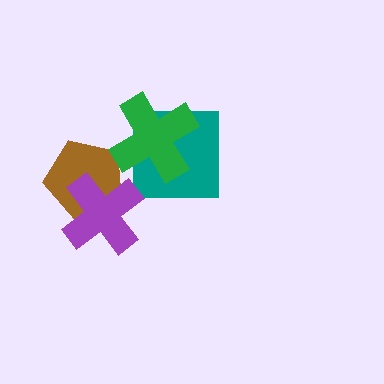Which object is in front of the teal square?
The green cross is in front of the teal square.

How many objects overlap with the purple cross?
1 object overlaps with the purple cross.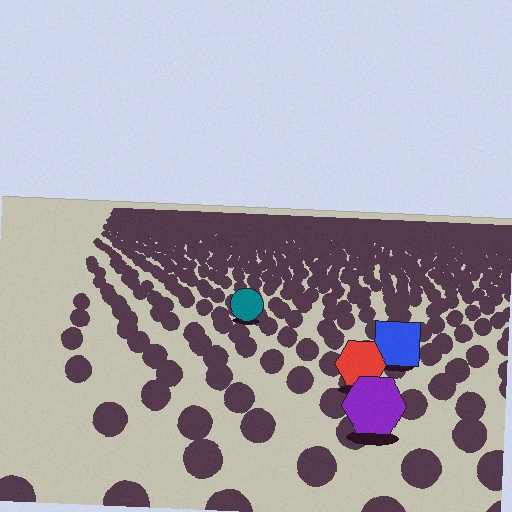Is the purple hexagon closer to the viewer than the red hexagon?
Yes. The purple hexagon is closer — you can tell from the texture gradient: the ground texture is coarser near it.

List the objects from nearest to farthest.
From nearest to farthest: the purple hexagon, the red hexagon, the blue square, the teal circle.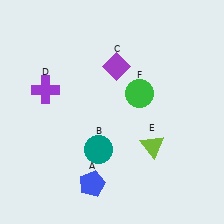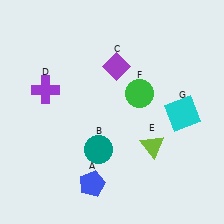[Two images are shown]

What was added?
A cyan square (G) was added in Image 2.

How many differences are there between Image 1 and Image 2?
There is 1 difference between the two images.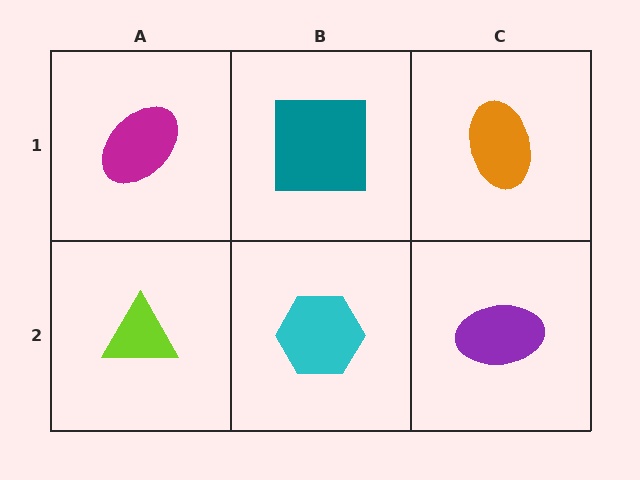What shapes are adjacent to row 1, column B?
A cyan hexagon (row 2, column B), a magenta ellipse (row 1, column A), an orange ellipse (row 1, column C).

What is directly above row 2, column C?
An orange ellipse.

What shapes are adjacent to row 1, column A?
A lime triangle (row 2, column A), a teal square (row 1, column B).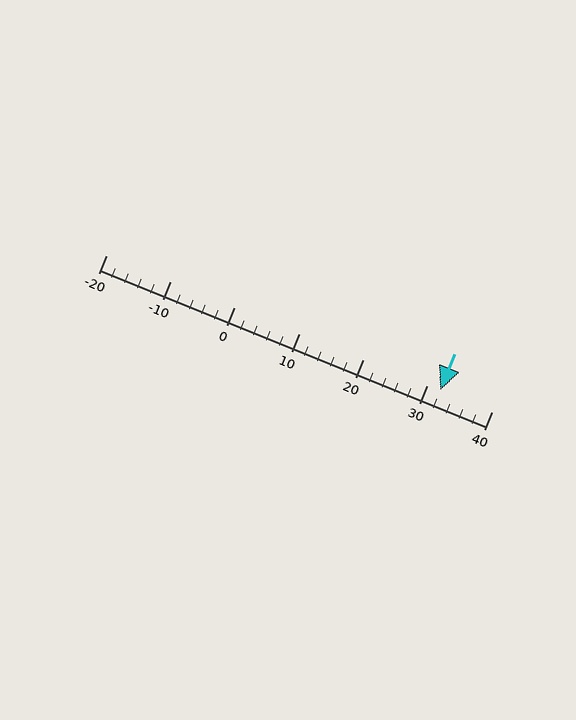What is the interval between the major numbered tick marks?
The major tick marks are spaced 10 units apart.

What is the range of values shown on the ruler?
The ruler shows values from -20 to 40.